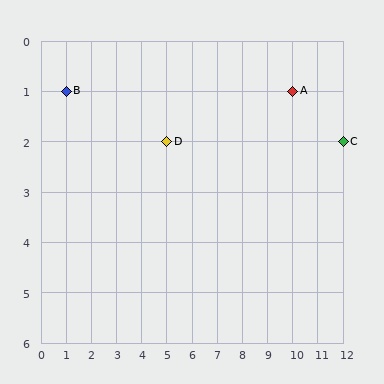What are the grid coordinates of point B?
Point B is at grid coordinates (1, 1).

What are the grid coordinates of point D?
Point D is at grid coordinates (5, 2).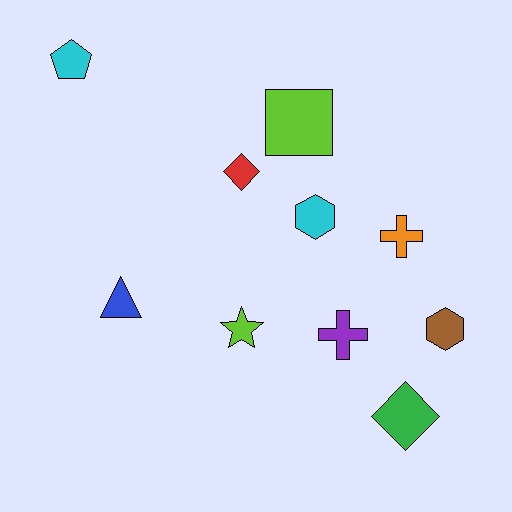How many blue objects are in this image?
There is 1 blue object.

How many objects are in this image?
There are 10 objects.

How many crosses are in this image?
There are 2 crosses.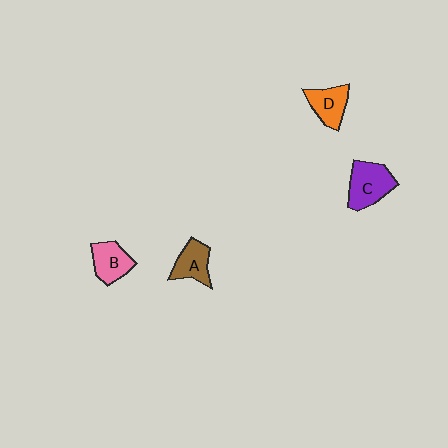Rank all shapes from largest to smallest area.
From largest to smallest: C (purple), B (pink), D (orange), A (brown).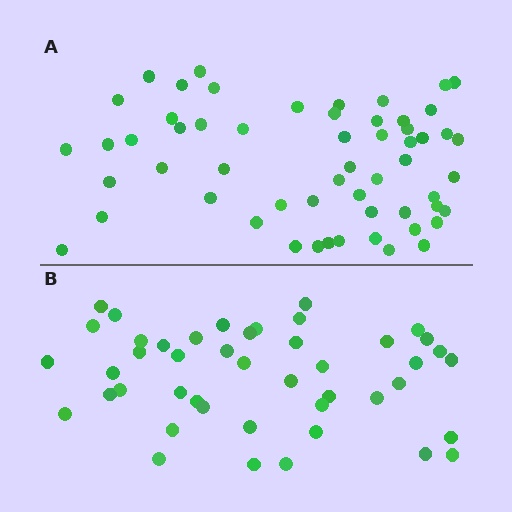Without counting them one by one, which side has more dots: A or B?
Region A (the top region) has more dots.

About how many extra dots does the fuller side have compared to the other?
Region A has roughly 12 or so more dots than region B.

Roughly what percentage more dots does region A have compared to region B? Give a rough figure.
About 25% more.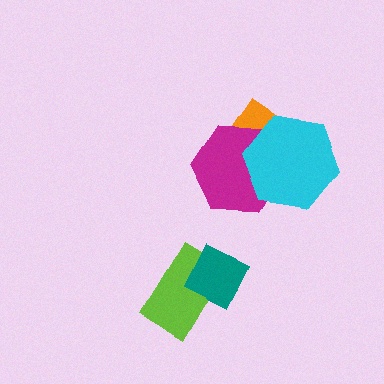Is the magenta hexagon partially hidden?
Yes, it is partially covered by another shape.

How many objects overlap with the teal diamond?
1 object overlaps with the teal diamond.